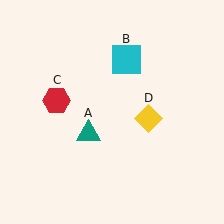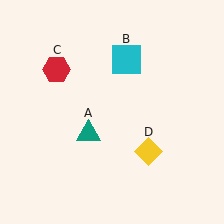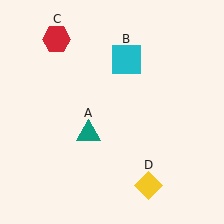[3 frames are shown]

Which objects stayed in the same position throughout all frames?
Teal triangle (object A) and cyan square (object B) remained stationary.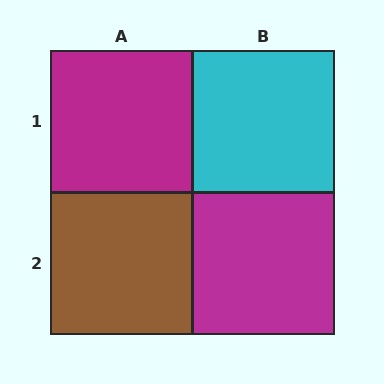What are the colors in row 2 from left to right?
Brown, magenta.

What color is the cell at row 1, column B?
Cyan.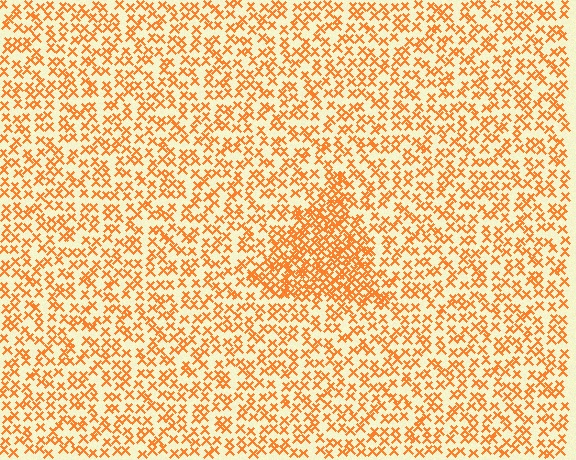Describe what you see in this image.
The image contains small orange elements arranged at two different densities. A triangle-shaped region is visible where the elements are more densely packed than the surrounding area.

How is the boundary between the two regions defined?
The boundary is defined by a change in element density (approximately 2.1x ratio). All elements are the same color, size, and shape.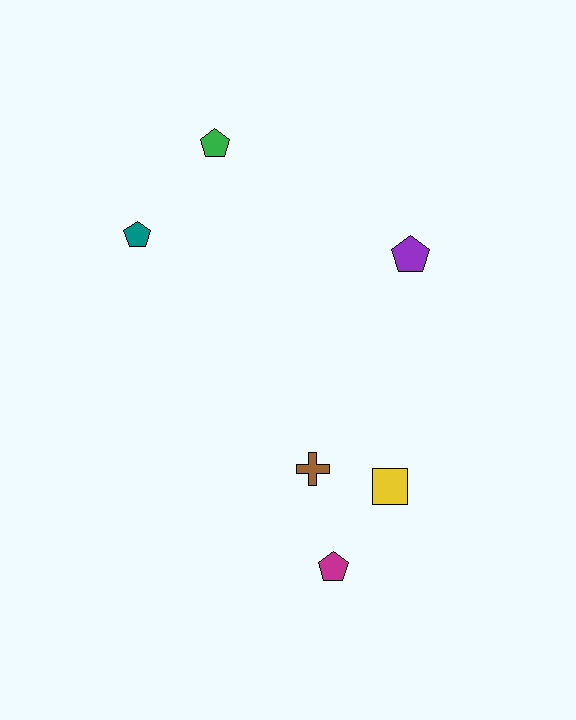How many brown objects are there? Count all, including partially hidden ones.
There is 1 brown object.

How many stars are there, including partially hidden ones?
There are no stars.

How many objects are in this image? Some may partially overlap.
There are 6 objects.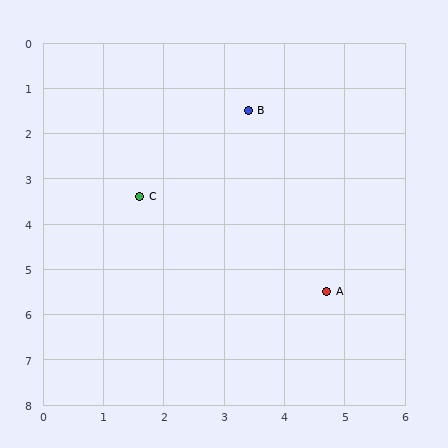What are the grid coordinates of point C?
Point C is at approximately (1.6, 3.4).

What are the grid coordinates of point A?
Point A is at approximately (4.7, 5.5).